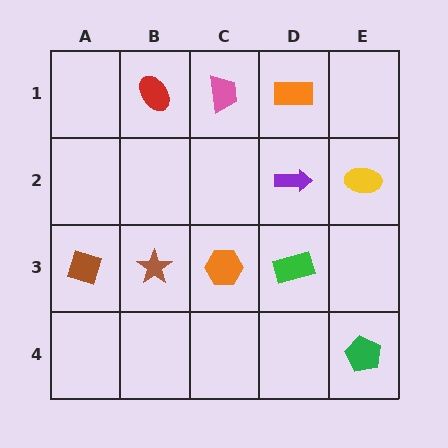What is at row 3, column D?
A green rectangle.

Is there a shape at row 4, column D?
No, that cell is empty.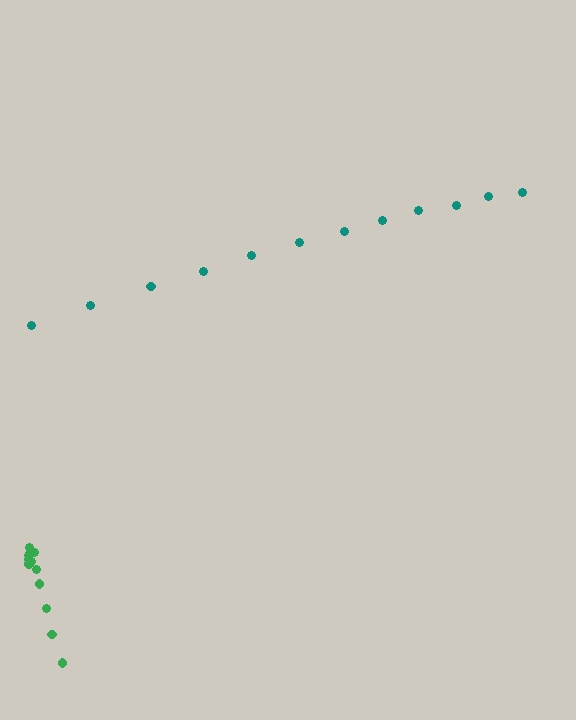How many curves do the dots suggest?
There are 2 distinct paths.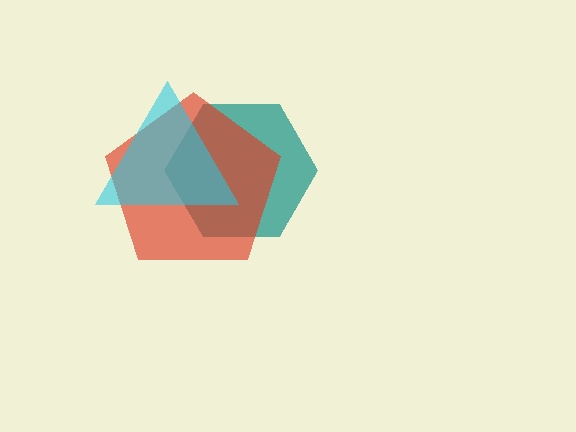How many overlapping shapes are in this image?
There are 3 overlapping shapes in the image.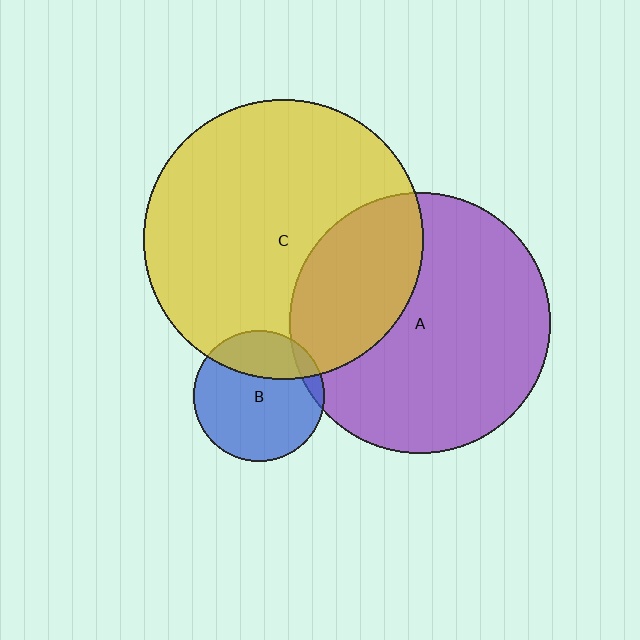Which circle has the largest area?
Circle C (yellow).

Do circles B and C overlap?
Yes.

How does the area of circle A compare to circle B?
Approximately 4.0 times.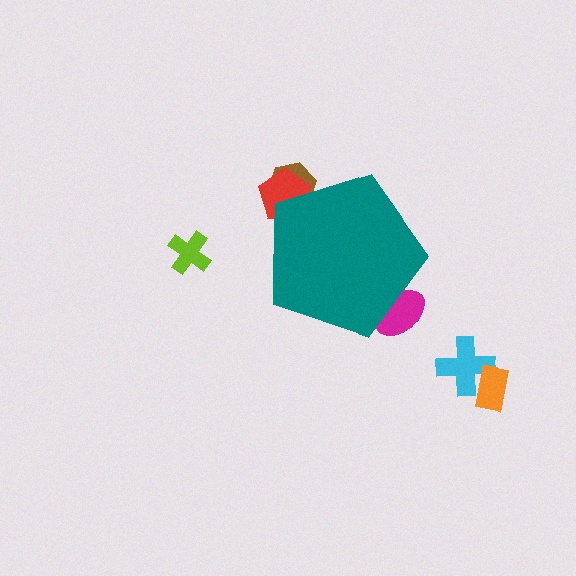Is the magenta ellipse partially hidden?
Yes, the magenta ellipse is partially hidden behind the teal pentagon.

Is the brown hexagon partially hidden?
Yes, the brown hexagon is partially hidden behind the teal pentagon.